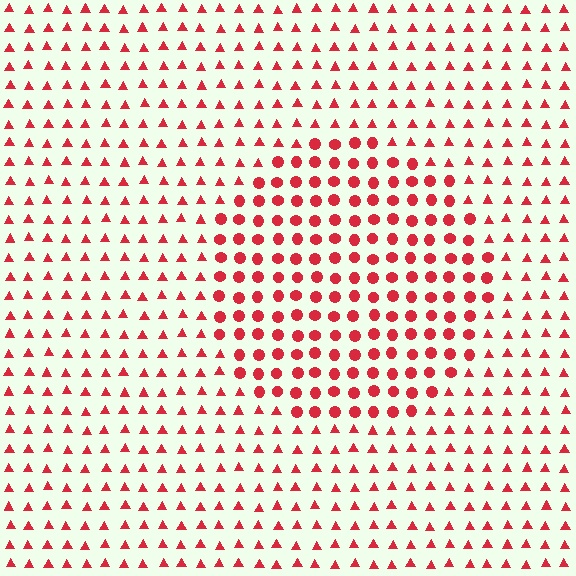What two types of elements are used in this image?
The image uses circles inside the circle region and triangles outside it.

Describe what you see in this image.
The image is filled with small red elements arranged in a uniform grid. A circle-shaped region contains circles, while the surrounding area contains triangles. The boundary is defined purely by the change in element shape.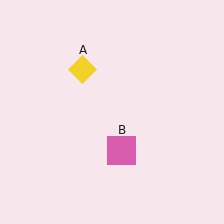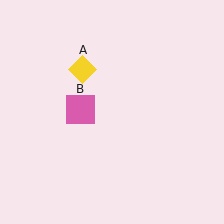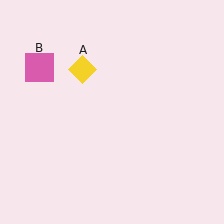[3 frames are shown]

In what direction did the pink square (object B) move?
The pink square (object B) moved up and to the left.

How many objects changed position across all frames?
1 object changed position: pink square (object B).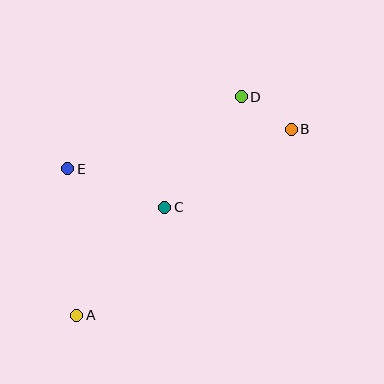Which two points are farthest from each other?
Points A and B are farthest from each other.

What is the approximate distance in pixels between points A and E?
The distance between A and E is approximately 147 pixels.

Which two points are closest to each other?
Points B and D are closest to each other.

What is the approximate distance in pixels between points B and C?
The distance between B and C is approximately 149 pixels.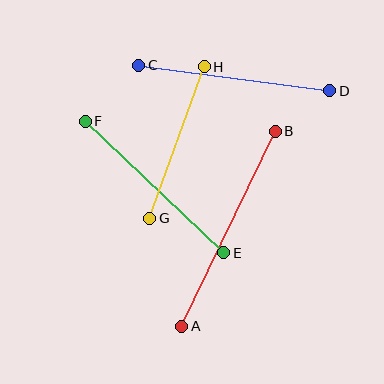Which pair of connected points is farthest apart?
Points A and B are farthest apart.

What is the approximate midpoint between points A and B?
The midpoint is at approximately (228, 229) pixels.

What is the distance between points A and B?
The distance is approximately 216 pixels.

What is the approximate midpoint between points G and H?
The midpoint is at approximately (177, 143) pixels.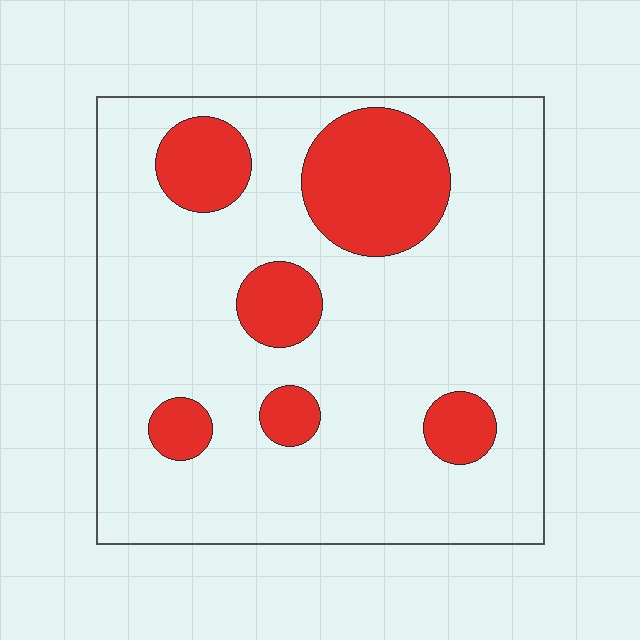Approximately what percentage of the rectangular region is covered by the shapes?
Approximately 20%.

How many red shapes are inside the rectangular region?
6.